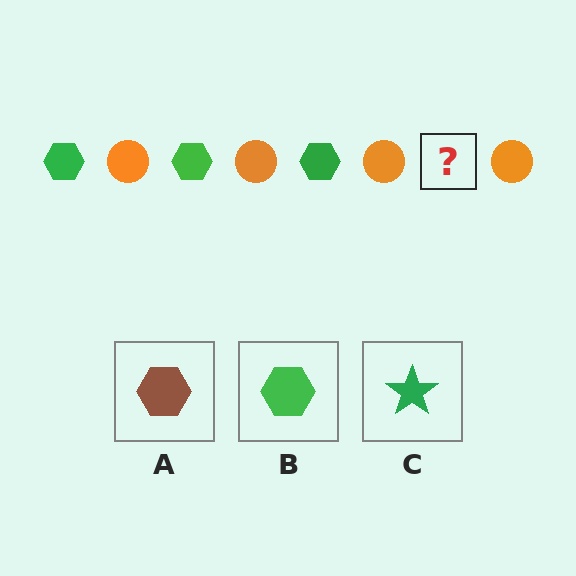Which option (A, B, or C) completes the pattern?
B.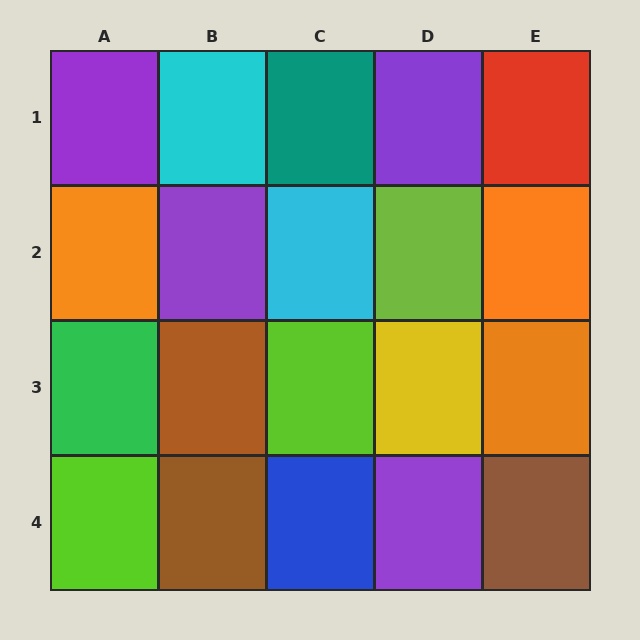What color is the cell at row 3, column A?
Green.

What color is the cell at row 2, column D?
Lime.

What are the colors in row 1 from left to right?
Purple, cyan, teal, purple, red.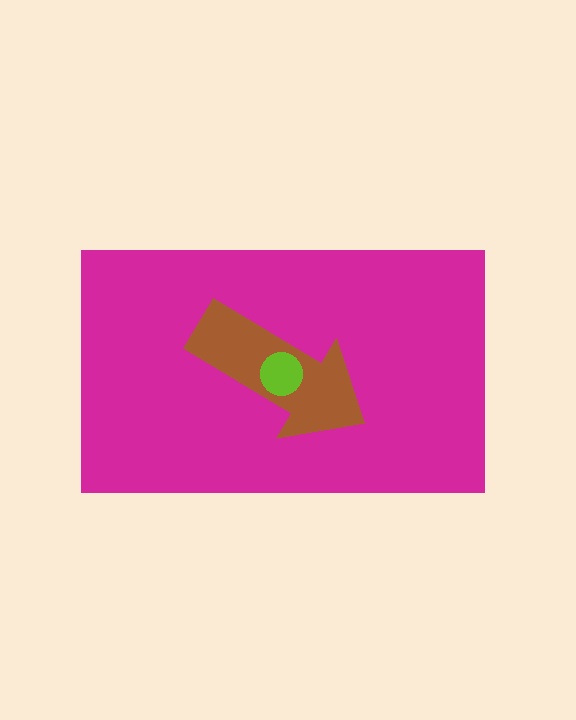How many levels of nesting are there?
3.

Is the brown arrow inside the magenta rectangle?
Yes.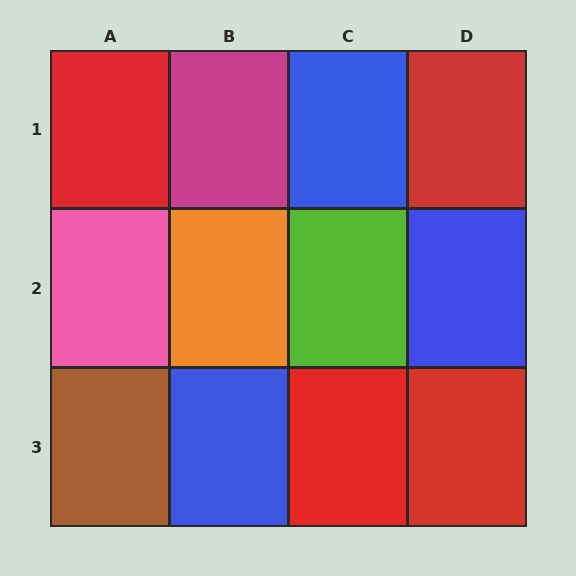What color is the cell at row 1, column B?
Magenta.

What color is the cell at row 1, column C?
Blue.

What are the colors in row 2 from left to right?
Pink, orange, lime, blue.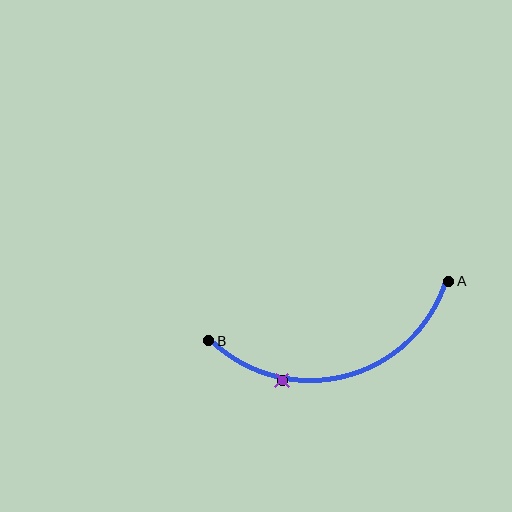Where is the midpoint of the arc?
The arc midpoint is the point on the curve farthest from the straight line joining A and B. It sits below that line.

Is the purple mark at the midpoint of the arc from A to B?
No. The purple mark lies on the arc but is closer to endpoint B. The arc midpoint would be at the point on the curve equidistant along the arc from both A and B.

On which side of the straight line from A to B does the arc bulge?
The arc bulges below the straight line connecting A and B.